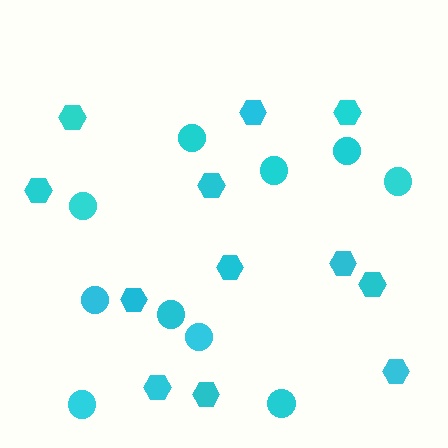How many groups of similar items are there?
There are 2 groups: one group of hexagons (12) and one group of circles (10).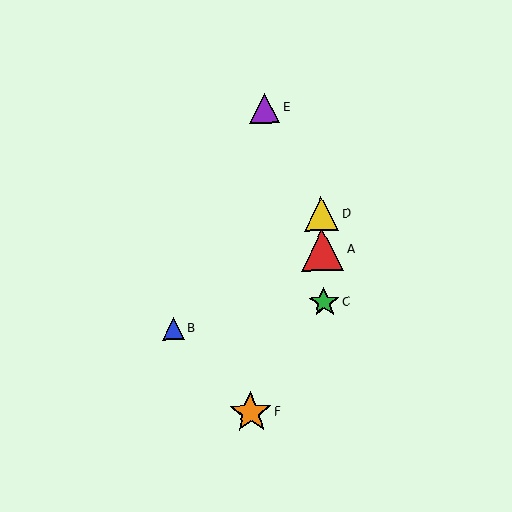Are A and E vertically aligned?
No, A is at x≈323 and E is at x≈265.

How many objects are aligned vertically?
3 objects (A, C, D) are aligned vertically.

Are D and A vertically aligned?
Yes, both are at x≈322.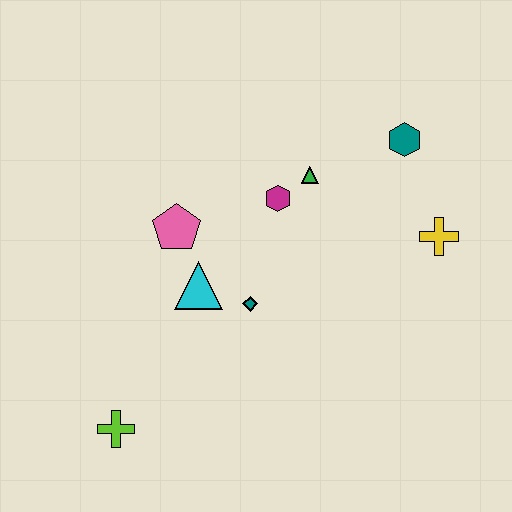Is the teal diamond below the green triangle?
Yes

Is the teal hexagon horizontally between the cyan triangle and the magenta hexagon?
No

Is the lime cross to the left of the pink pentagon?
Yes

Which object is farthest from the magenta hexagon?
The lime cross is farthest from the magenta hexagon.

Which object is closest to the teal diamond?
The cyan triangle is closest to the teal diamond.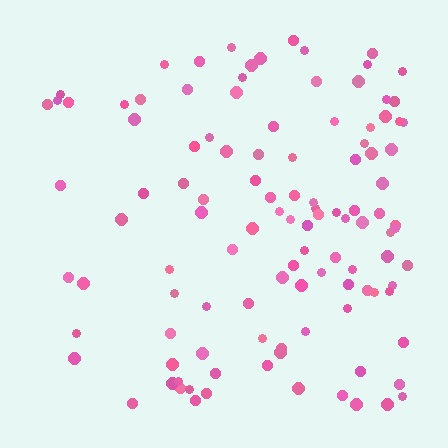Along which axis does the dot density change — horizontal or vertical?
Horizontal.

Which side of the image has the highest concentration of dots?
The right.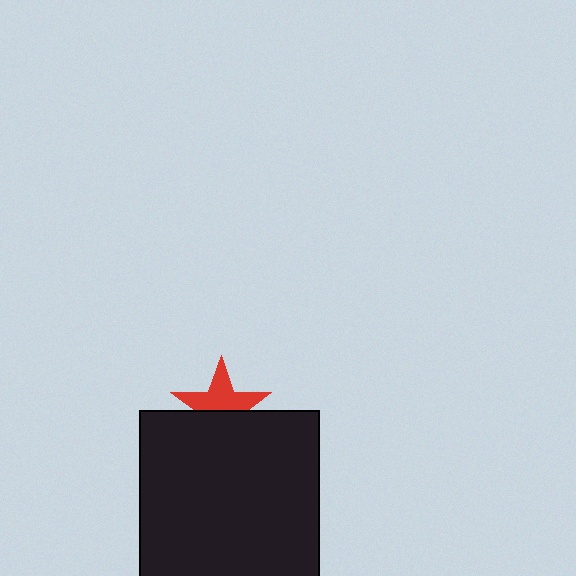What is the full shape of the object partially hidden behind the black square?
The partially hidden object is a red star.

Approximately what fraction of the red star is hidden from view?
Roughly 44% of the red star is hidden behind the black square.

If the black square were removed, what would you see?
You would see the complete red star.